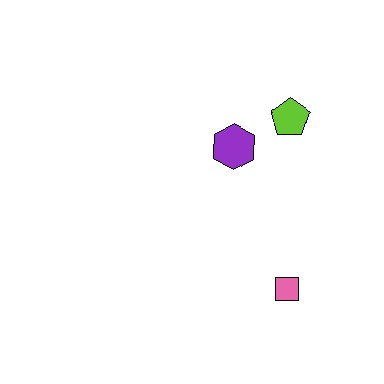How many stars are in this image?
There are no stars.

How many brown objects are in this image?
There are no brown objects.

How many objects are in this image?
There are 3 objects.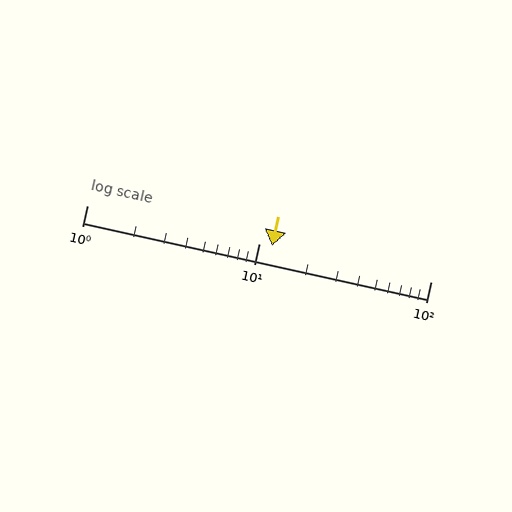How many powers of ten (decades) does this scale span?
The scale spans 2 decades, from 1 to 100.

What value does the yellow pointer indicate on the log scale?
The pointer indicates approximately 12.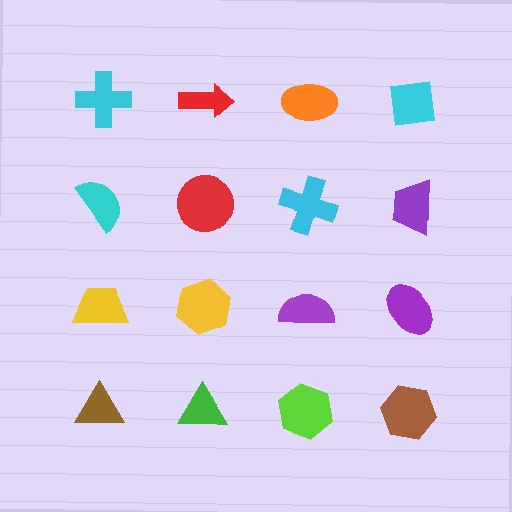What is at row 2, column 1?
A cyan semicircle.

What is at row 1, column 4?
A cyan square.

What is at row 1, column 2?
A red arrow.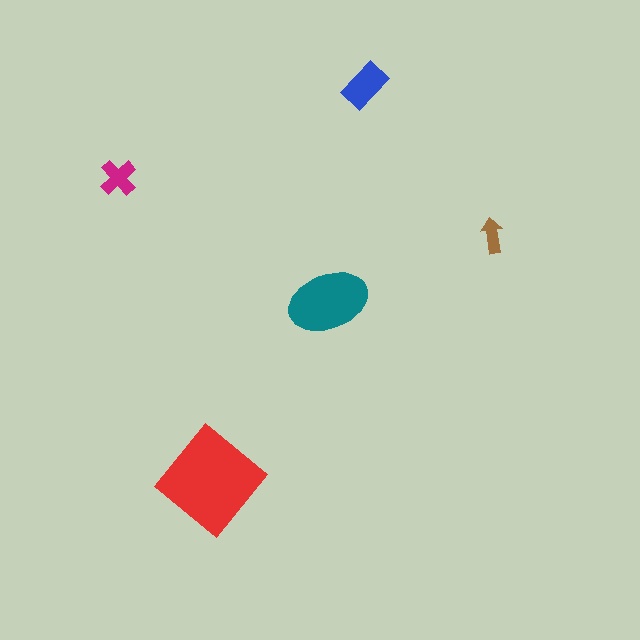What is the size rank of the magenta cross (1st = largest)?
4th.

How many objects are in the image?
There are 5 objects in the image.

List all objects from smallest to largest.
The brown arrow, the magenta cross, the blue rectangle, the teal ellipse, the red diamond.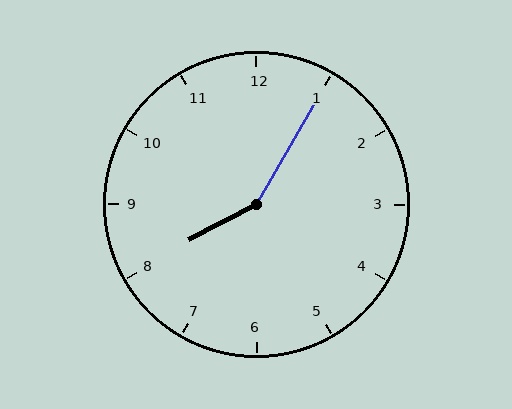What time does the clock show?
8:05.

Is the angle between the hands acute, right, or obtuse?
It is obtuse.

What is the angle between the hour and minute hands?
Approximately 148 degrees.